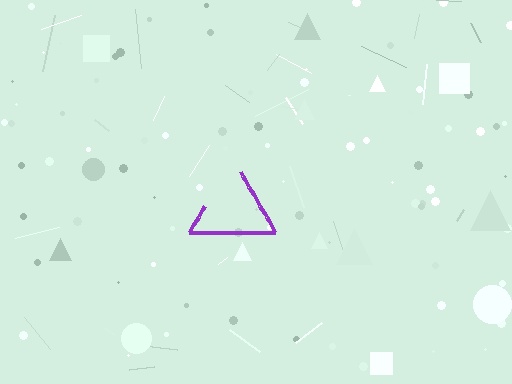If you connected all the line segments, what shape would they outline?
They would outline a triangle.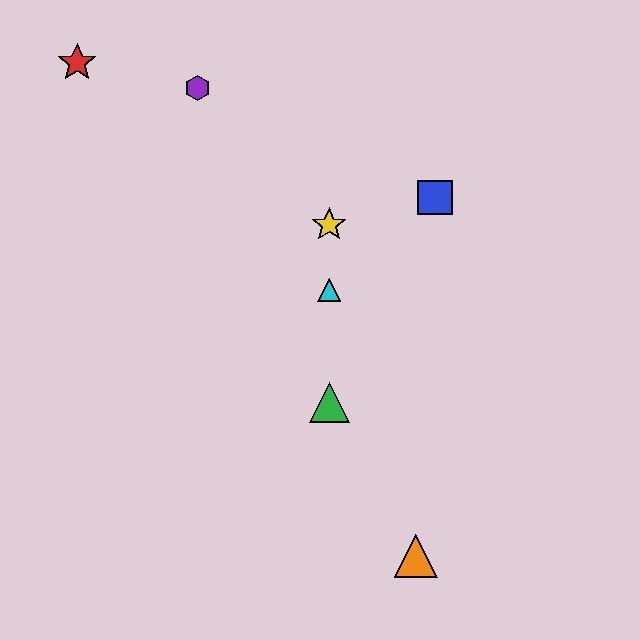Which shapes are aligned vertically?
The green triangle, the yellow star, the cyan triangle are aligned vertically.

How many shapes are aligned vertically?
3 shapes (the green triangle, the yellow star, the cyan triangle) are aligned vertically.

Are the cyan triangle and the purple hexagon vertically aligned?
No, the cyan triangle is at x≈329 and the purple hexagon is at x≈198.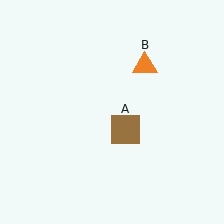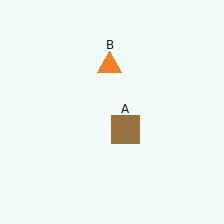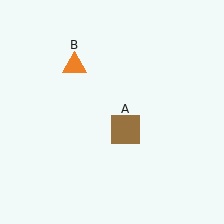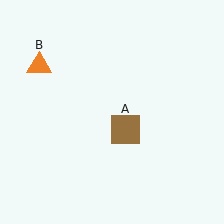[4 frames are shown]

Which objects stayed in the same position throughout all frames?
Brown square (object A) remained stationary.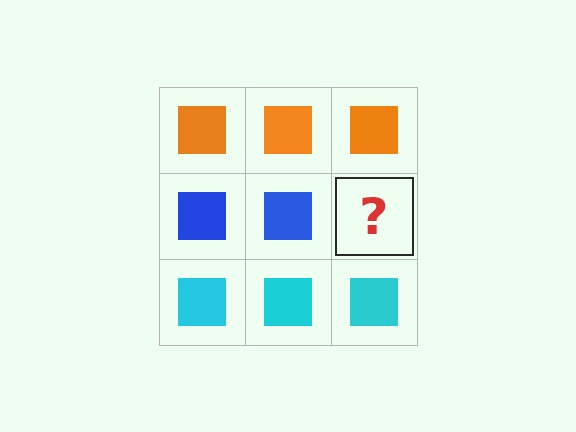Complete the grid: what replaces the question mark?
The question mark should be replaced with a blue square.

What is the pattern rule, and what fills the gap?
The rule is that each row has a consistent color. The gap should be filled with a blue square.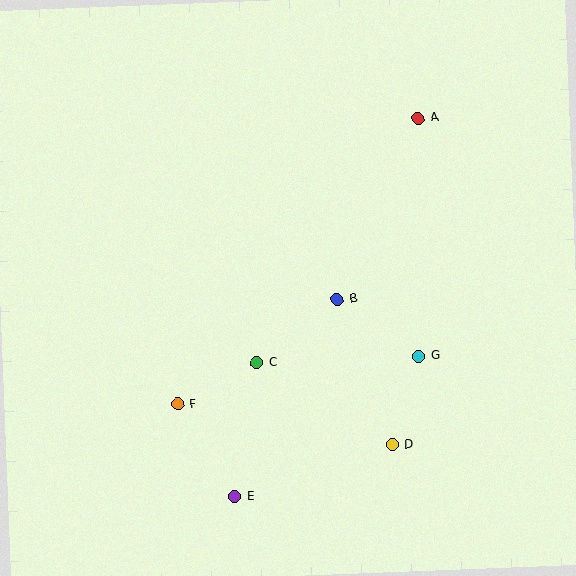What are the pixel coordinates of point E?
Point E is at (235, 496).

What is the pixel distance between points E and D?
The distance between E and D is 166 pixels.